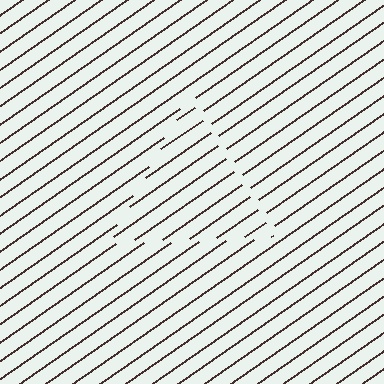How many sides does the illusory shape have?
3 sides — the line-ends trace a triangle.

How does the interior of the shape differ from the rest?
The interior of the shape contains the same grating, shifted by half a period — the contour is defined by the phase discontinuity where line-ends from the inner and outer gratings abut.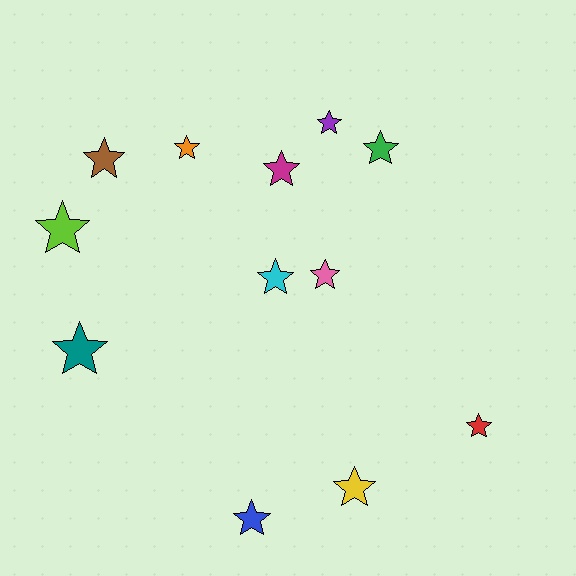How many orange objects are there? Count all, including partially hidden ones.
There is 1 orange object.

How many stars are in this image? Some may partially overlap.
There are 12 stars.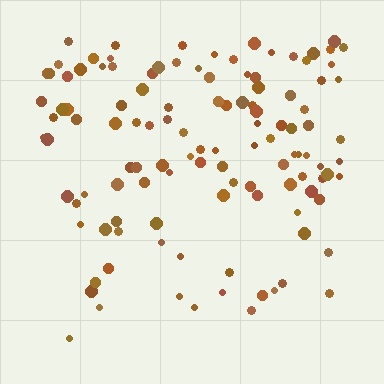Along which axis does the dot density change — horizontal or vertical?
Vertical.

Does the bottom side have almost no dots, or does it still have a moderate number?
Still a moderate number, just noticeably fewer than the top.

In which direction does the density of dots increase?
From bottom to top, with the top side densest.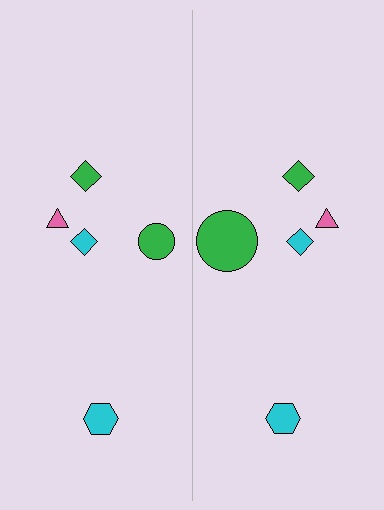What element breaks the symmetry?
The green circle on the right side has a different size than its mirror counterpart.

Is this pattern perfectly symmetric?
No, the pattern is not perfectly symmetric. The green circle on the right side has a different size than its mirror counterpart.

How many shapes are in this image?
There are 10 shapes in this image.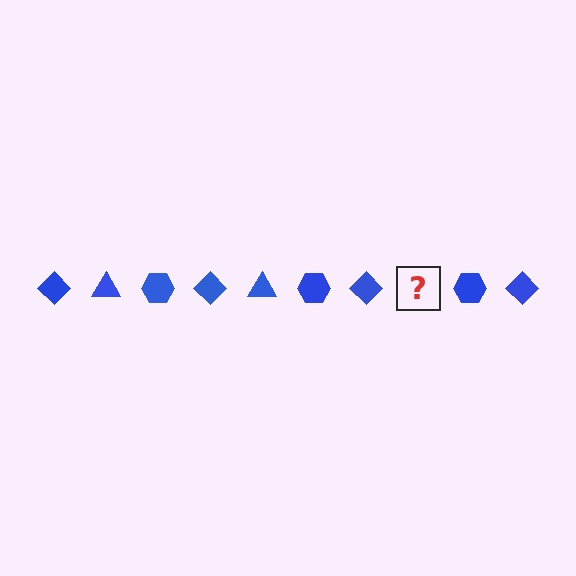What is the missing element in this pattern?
The missing element is a blue triangle.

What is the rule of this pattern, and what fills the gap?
The rule is that the pattern cycles through diamond, triangle, hexagon shapes in blue. The gap should be filled with a blue triangle.